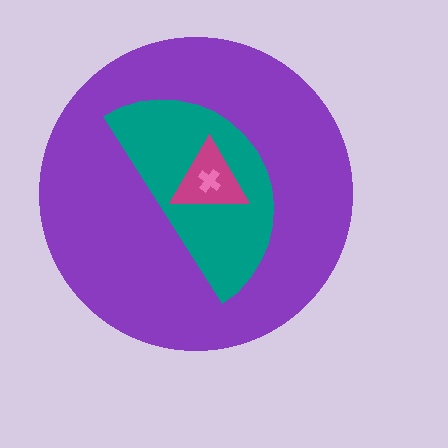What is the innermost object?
The pink cross.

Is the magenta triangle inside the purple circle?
Yes.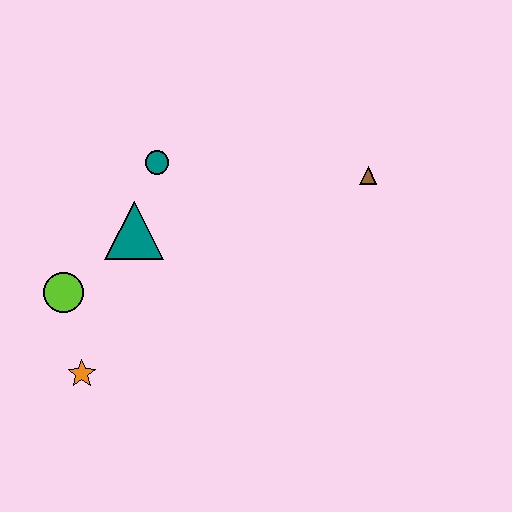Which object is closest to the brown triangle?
The teal circle is closest to the brown triangle.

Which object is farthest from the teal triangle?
The brown triangle is farthest from the teal triangle.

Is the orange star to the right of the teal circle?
No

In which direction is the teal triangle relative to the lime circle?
The teal triangle is to the right of the lime circle.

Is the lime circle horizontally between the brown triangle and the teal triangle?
No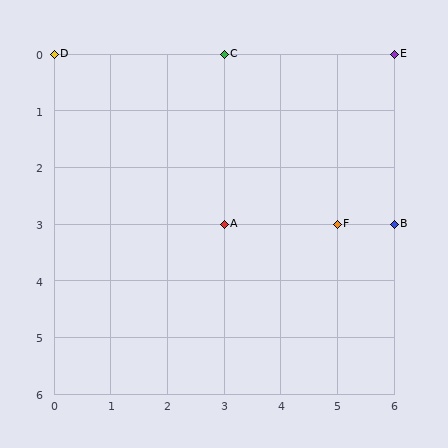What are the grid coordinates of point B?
Point B is at grid coordinates (6, 3).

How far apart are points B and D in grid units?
Points B and D are 6 columns and 3 rows apart (about 6.7 grid units diagonally).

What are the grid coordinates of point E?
Point E is at grid coordinates (6, 0).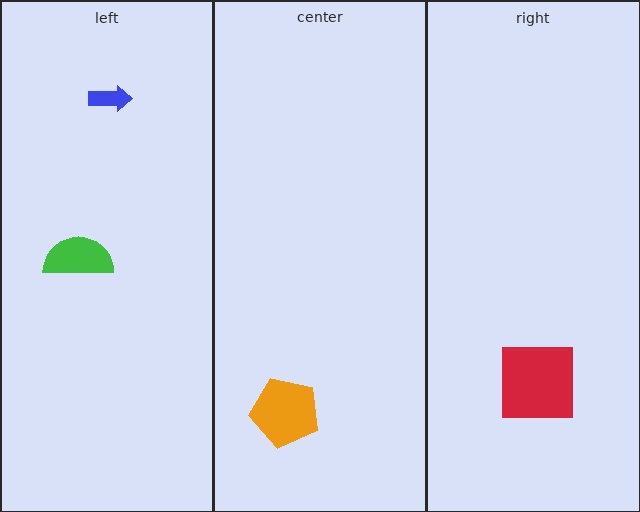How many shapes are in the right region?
1.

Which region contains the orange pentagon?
The center region.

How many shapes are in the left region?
2.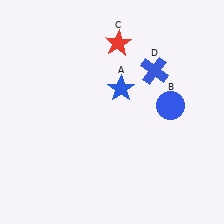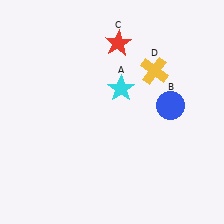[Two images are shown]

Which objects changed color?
A changed from blue to cyan. D changed from blue to yellow.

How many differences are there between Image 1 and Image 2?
There are 2 differences between the two images.